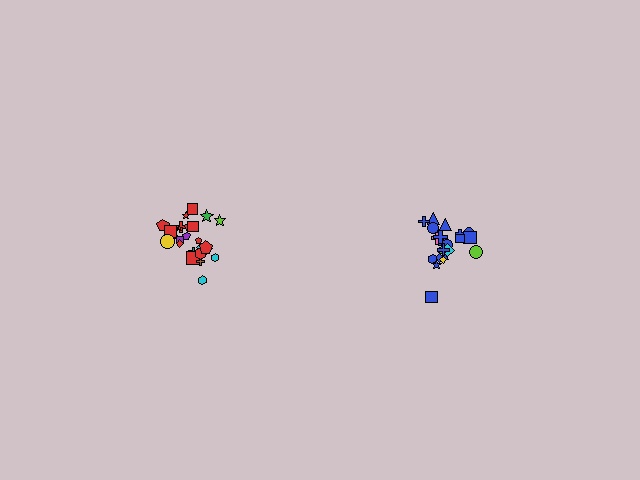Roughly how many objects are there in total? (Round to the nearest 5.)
Roughly 45 objects in total.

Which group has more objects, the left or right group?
The left group.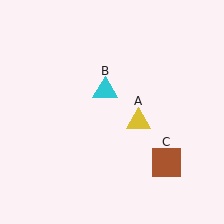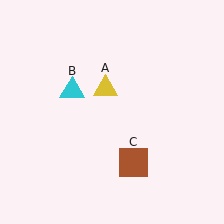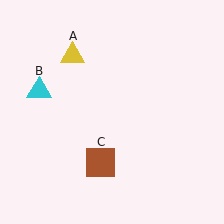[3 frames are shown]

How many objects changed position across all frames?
3 objects changed position: yellow triangle (object A), cyan triangle (object B), brown square (object C).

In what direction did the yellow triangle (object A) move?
The yellow triangle (object A) moved up and to the left.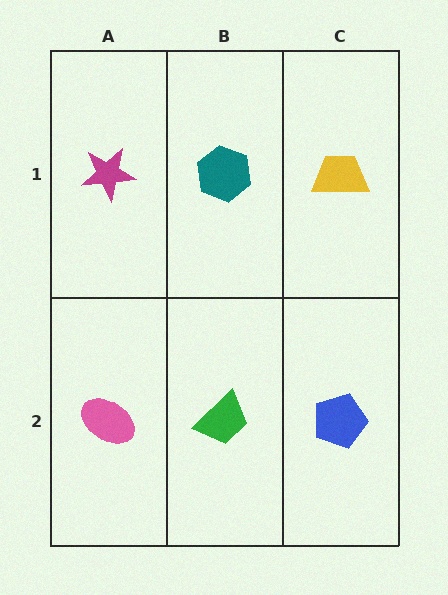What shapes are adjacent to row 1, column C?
A blue pentagon (row 2, column C), a teal hexagon (row 1, column B).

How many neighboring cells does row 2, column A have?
2.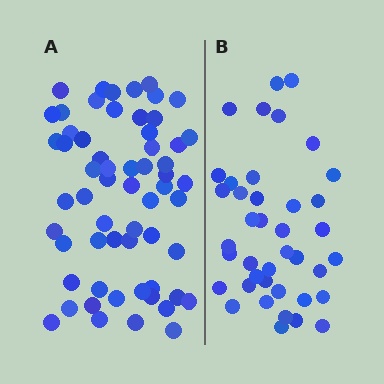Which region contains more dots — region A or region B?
Region A (the left region) has more dots.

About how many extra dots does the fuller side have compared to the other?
Region A has approximately 20 more dots than region B.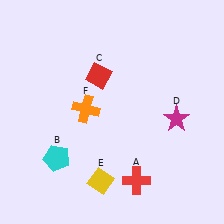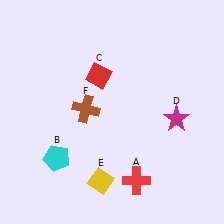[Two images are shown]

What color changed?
The cross (F) changed from orange in Image 1 to brown in Image 2.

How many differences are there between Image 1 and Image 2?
There is 1 difference between the two images.